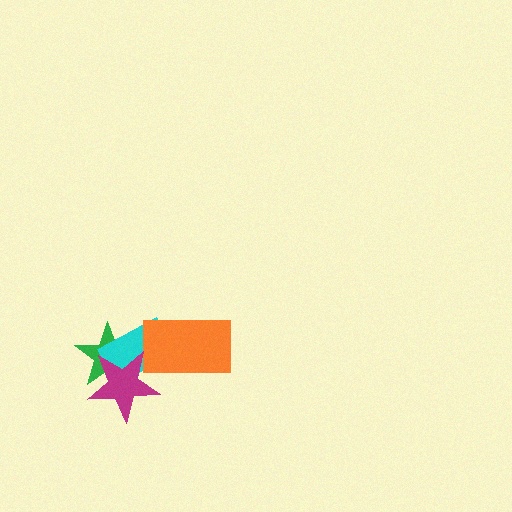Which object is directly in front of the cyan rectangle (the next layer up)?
The orange rectangle is directly in front of the cyan rectangle.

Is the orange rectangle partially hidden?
No, no other shape covers it.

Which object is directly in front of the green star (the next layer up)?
The cyan rectangle is directly in front of the green star.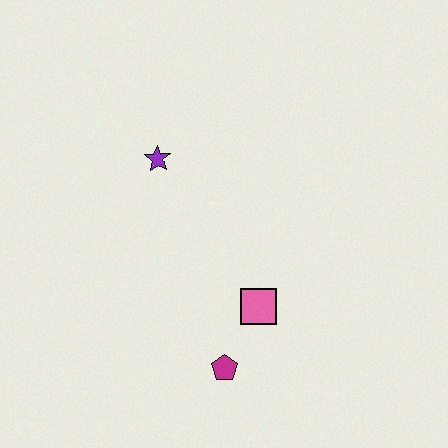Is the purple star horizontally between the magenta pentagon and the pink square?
No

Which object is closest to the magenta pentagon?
The pink square is closest to the magenta pentagon.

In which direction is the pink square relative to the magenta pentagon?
The pink square is above the magenta pentagon.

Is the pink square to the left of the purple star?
No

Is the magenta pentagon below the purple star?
Yes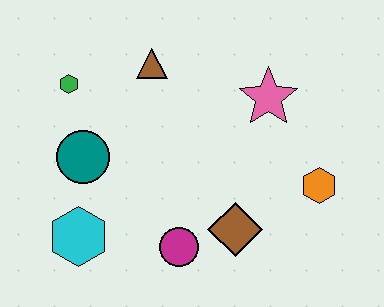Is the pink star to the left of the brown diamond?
No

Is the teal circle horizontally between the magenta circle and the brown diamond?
No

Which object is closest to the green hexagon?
The teal circle is closest to the green hexagon.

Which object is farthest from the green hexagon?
The orange hexagon is farthest from the green hexagon.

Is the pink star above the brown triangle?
No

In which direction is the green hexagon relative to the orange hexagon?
The green hexagon is to the left of the orange hexagon.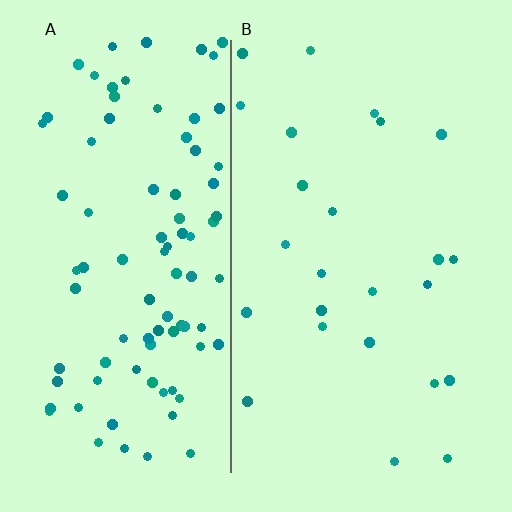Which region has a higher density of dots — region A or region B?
A (the left).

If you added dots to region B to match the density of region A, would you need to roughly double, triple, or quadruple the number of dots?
Approximately quadruple.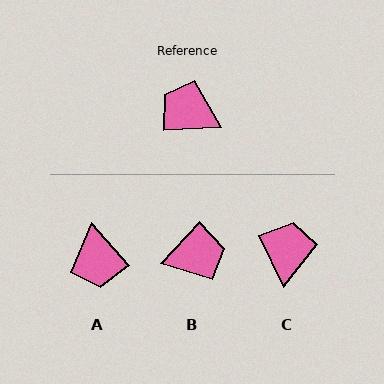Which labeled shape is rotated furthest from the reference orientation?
B, about 136 degrees away.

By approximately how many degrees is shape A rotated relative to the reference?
Approximately 129 degrees counter-clockwise.